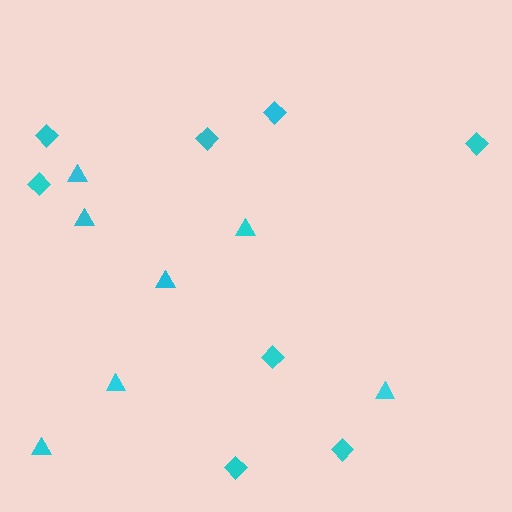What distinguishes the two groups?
There are 2 groups: one group of triangles (7) and one group of diamonds (8).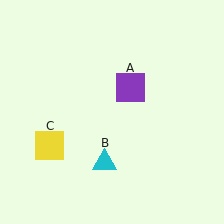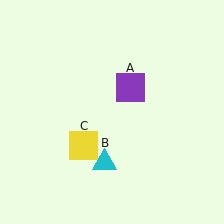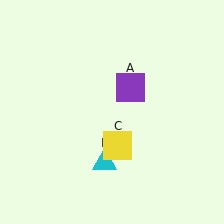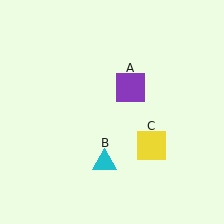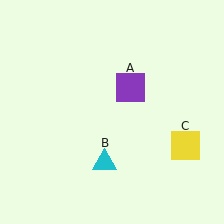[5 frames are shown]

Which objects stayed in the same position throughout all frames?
Purple square (object A) and cyan triangle (object B) remained stationary.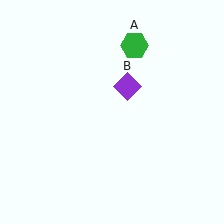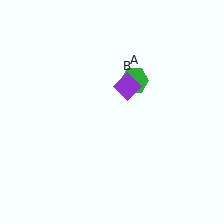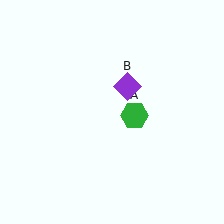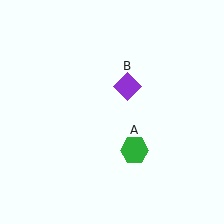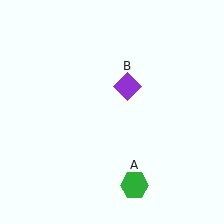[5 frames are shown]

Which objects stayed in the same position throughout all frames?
Purple diamond (object B) remained stationary.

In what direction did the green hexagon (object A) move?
The green hexagon (object A) moved down.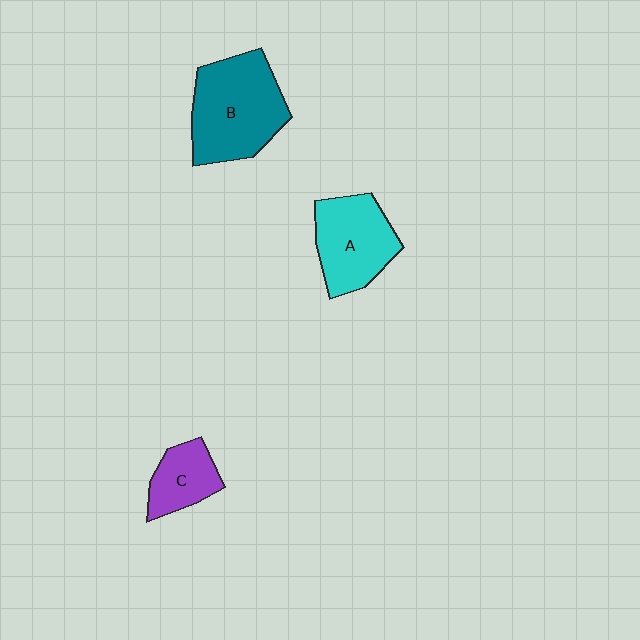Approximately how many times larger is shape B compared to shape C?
Approximately 2.1 times.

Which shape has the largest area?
Shape B (teal).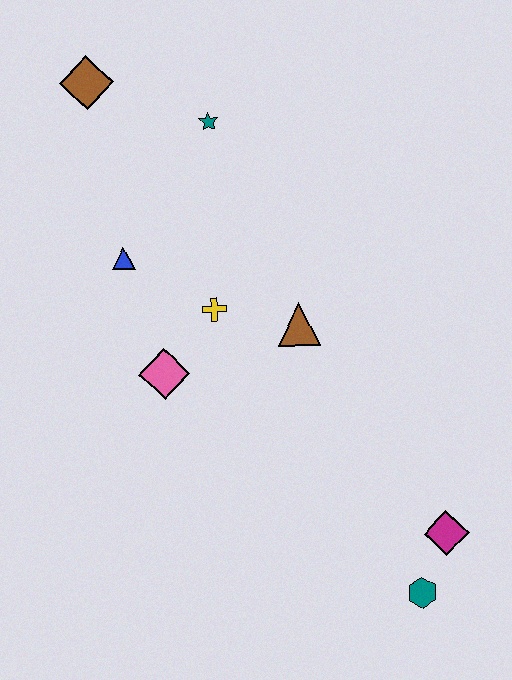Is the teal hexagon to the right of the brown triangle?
Yes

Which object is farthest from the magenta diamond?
The brown diamond is farthest from the magenta diamond.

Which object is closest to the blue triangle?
The yellow cross is closest to the blue triangle.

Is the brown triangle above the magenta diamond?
Yes